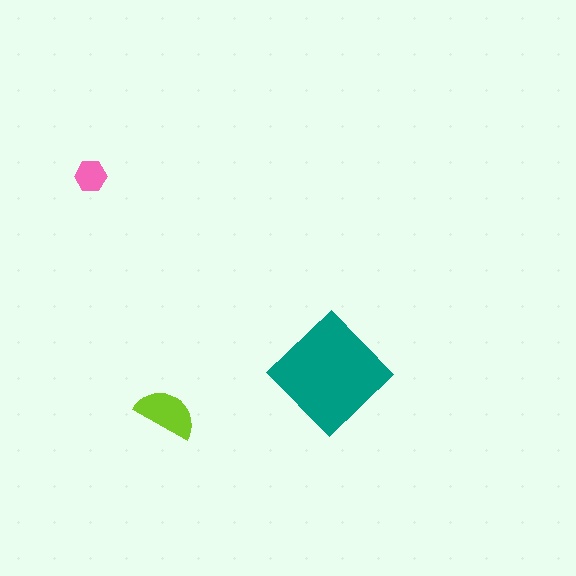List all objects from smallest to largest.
The pink hexagon, the lime semicircle, the teal diamond.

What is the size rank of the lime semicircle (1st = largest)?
2nd.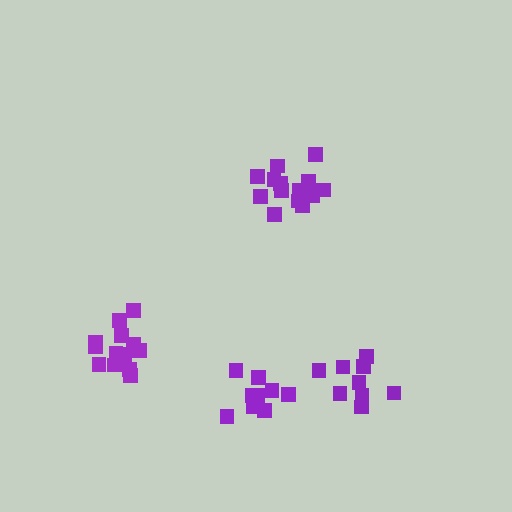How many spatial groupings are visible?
There are 4 spatial groupings.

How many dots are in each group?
Group 1: 9 dots, Group 2: 15 dots, Group 3: 14 dots, Group 4: 9 dots (47 total).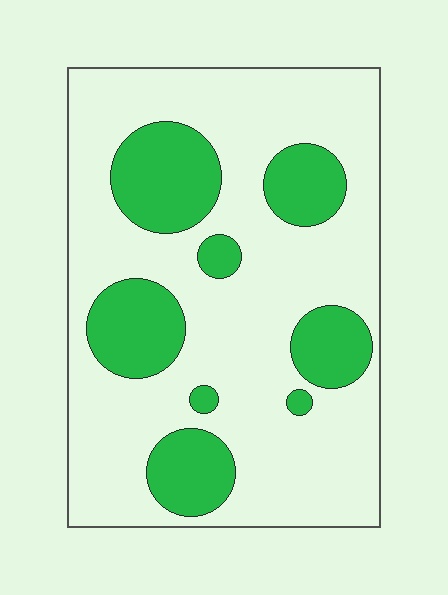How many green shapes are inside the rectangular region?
8.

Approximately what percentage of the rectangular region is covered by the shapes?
Approximately 25%.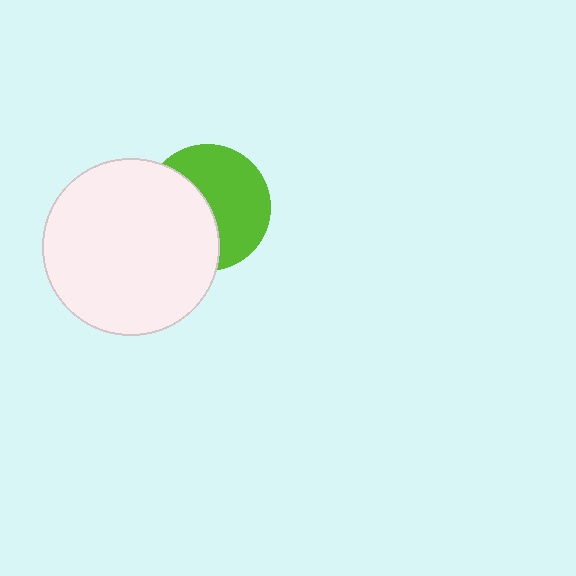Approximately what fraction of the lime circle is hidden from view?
Roughly 45% of the lime circle is hidden behind the white circle.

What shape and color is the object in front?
The object in front is a white circle.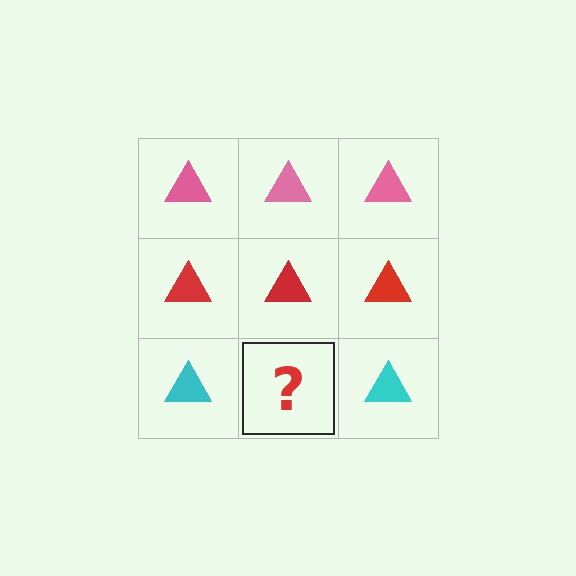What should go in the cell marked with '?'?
The missing cell should contain a cyan triangle.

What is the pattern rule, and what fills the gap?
The rule is that each row has a consistent color. The gap should be filled with a cyan triangle.